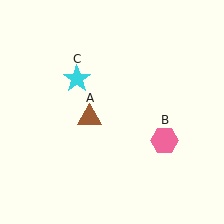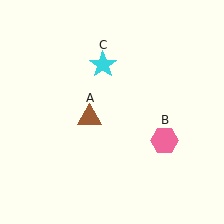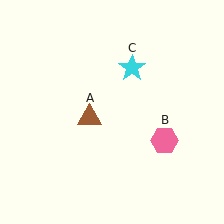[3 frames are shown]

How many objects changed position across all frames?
1 object changed position: cyan star (object C).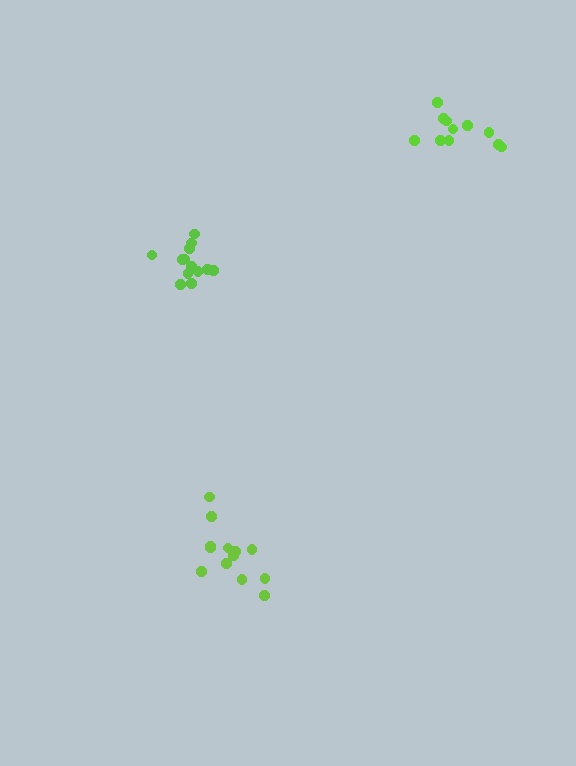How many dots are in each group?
Group 1: 13 dots, Group 2: 13 dots, Group 3: 11 dots (37 total).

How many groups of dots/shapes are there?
There are 3 groups.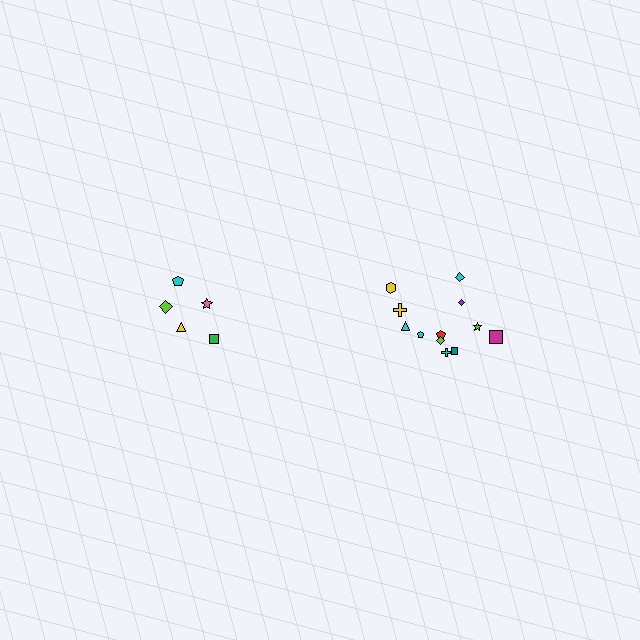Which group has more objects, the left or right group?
The right group.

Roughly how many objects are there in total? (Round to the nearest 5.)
Roughly 15 objects in total.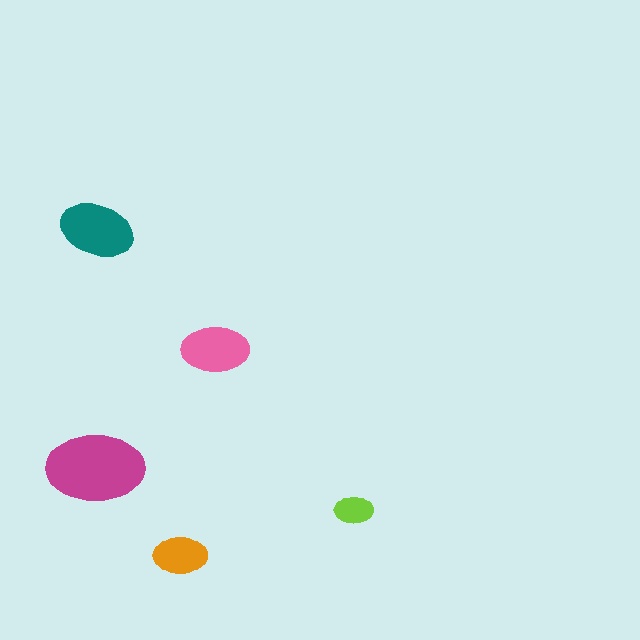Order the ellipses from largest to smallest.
the magenta one, the teal one, the pink one, the orange one, the lime one.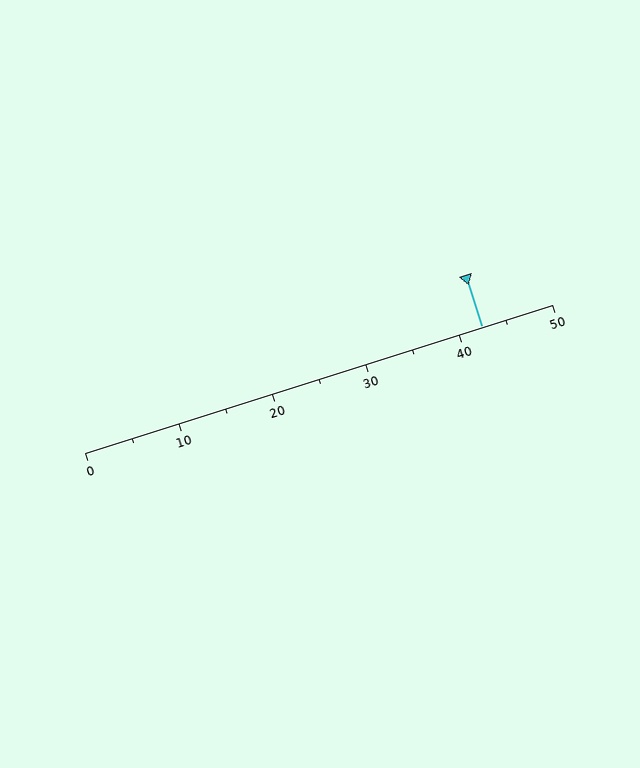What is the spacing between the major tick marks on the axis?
The major ticks are spaced 10 apart.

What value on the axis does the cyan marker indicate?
The marker indicates approximately 42.5.